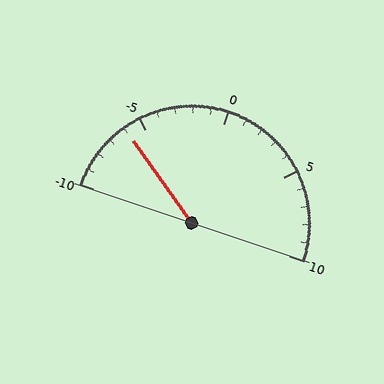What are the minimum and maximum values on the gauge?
The gauge ranges from -10 to 10.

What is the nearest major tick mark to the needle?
The nearest major tick mark is -5.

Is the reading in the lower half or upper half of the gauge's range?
The reading is in the lower half of the range (-10 to 10).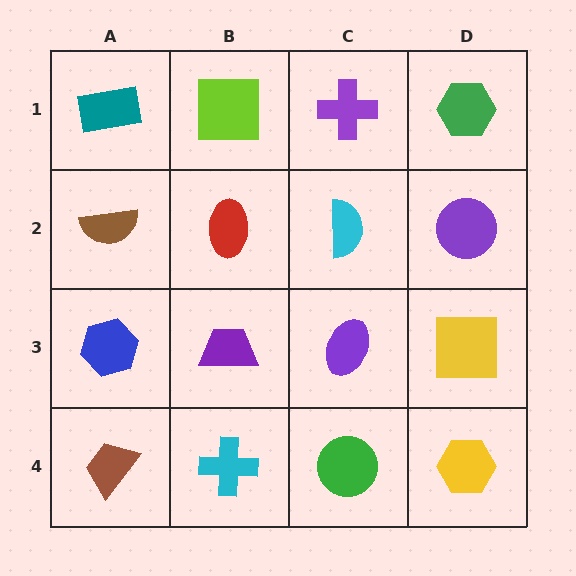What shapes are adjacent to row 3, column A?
A brown semicircle (row 2, column A), a brown trapezoid (row 4, column A), a purple trapezoid (row 3, column B).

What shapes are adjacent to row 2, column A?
A teal rectangle (row 1, column A), a blue hexagon (row 3, column A), a red ellipse (row 2, column B).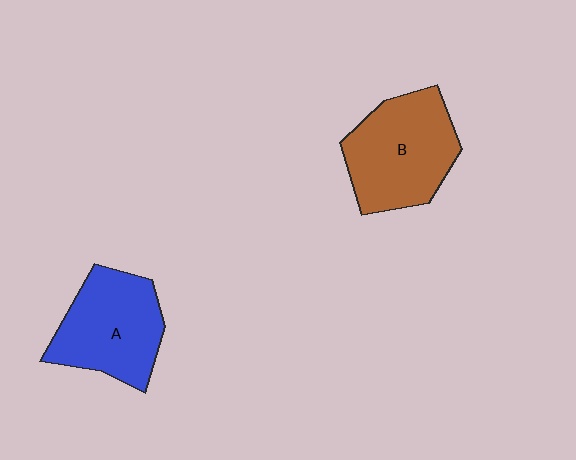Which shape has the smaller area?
Shape A (blue).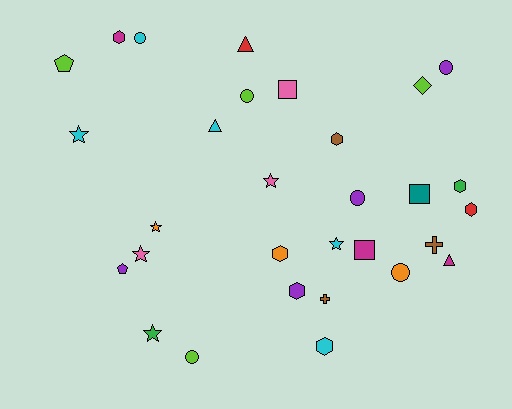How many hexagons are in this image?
There are 7 hexagons.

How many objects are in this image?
There are 30 objects.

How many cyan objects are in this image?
There are 5 cyan objects.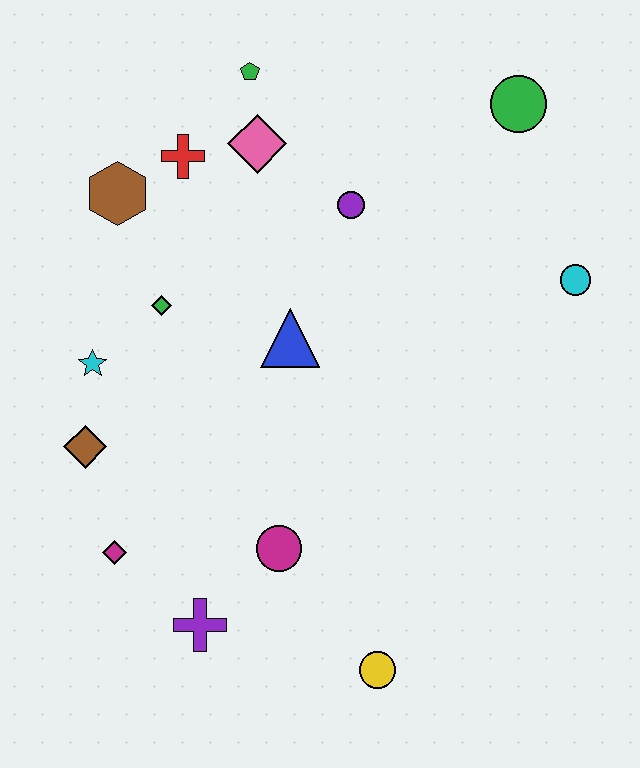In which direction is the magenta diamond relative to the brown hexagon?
The magenta diamond is below the brown hexagon.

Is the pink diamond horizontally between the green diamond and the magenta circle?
Yes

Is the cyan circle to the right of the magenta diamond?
Yes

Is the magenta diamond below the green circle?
Yes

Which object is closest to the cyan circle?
The green circle is closest to the cyan circle.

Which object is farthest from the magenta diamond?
The green circle is farthest from the magenta diamond.